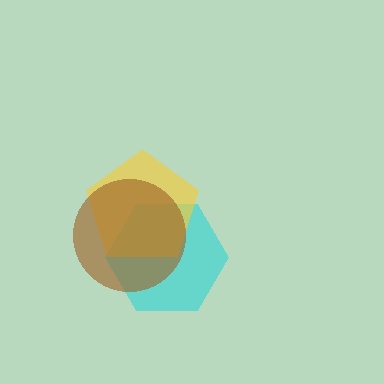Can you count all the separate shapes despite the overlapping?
Yes, there are 3 separate shapes.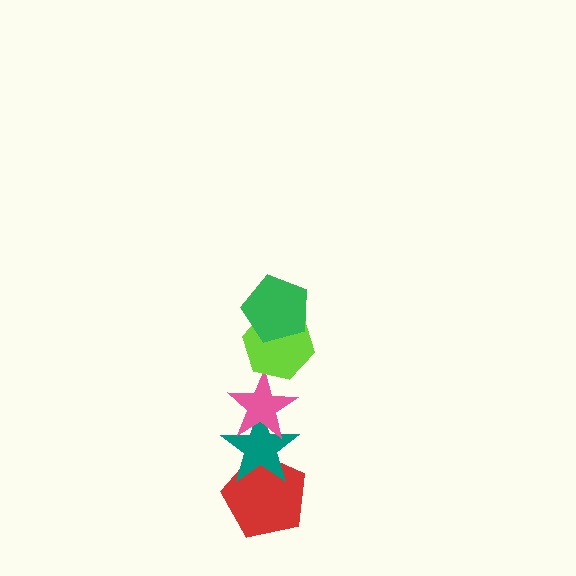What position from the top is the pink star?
The pink star is 3rd from the top.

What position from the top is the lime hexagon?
The lime hexagon is 2nd from the top.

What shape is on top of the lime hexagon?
The green pentagon is on top of the lime hexagon.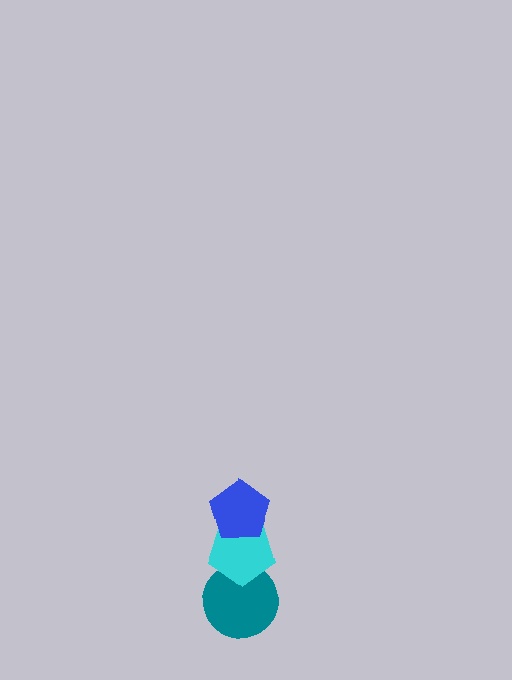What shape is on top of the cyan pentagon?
The blue pentagon is on top of the cyan pentagon.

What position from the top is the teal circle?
The teal circle is 3rd from the top.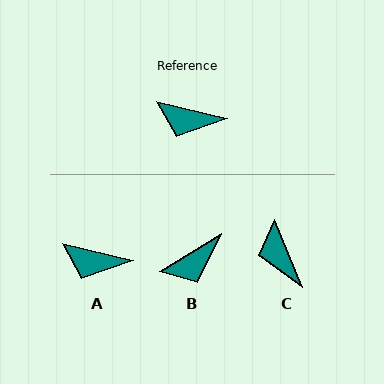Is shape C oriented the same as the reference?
No, it is off by about 54 degrees.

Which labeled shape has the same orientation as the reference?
A.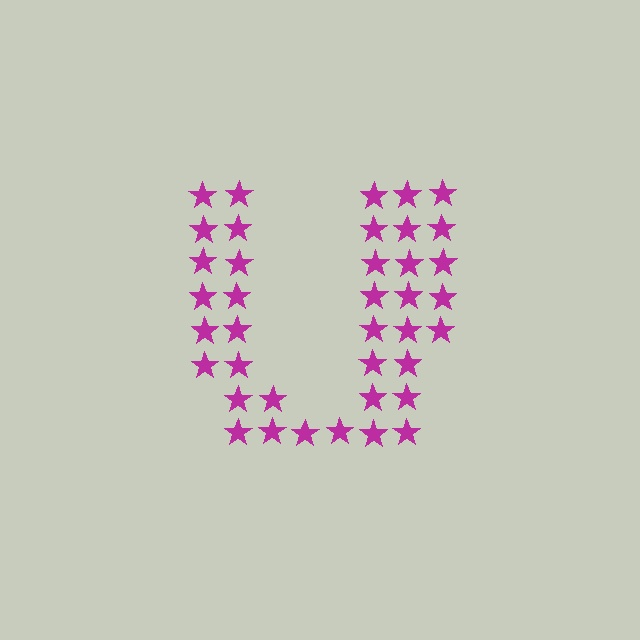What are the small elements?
The small elements are stars.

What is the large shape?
The large shape is the letter U.